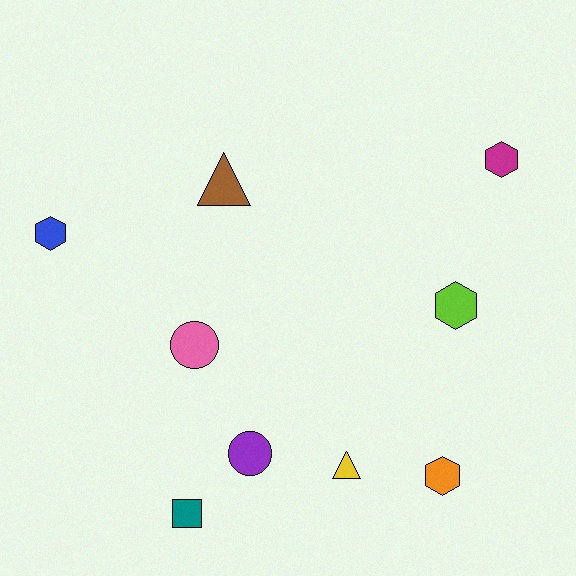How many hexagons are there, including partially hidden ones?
There are 4 hexagons.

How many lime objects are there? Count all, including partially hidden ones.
There is 1 lime object.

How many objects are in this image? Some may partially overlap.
There are 9 objects.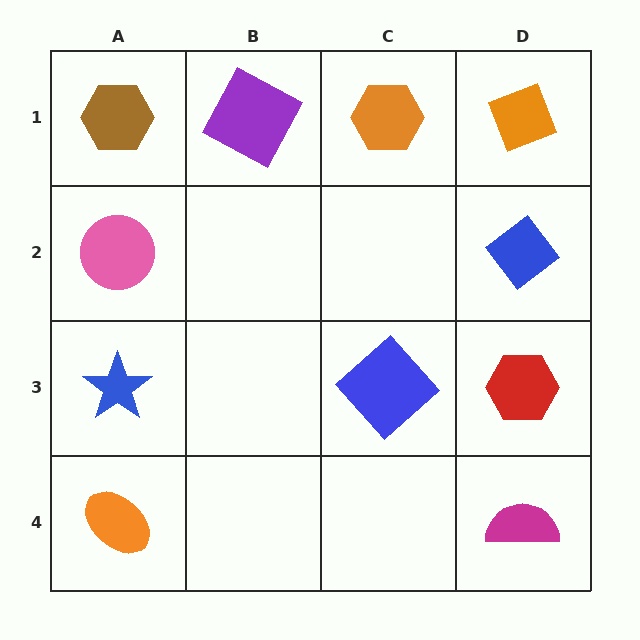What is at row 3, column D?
A red hexagon.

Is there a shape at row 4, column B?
No, that cell is empty.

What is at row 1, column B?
A purple square.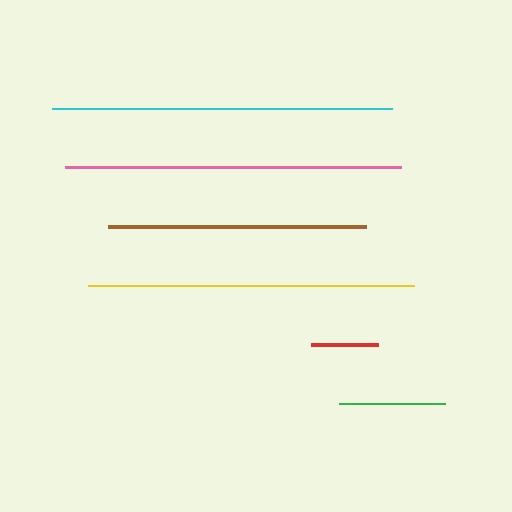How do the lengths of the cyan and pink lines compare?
The cyan and pink lines are approximately the same length.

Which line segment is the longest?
The cyan line is the longest at approximately 340 pixels.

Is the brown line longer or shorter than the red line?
The brown line is longer than the red line.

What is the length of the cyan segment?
The cyan segment is approximately 340 pixels long.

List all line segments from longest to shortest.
From longest to shortest: cyan, pink, yellow, brown, green, red.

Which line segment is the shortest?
The red line is the shortest at approximately 67 pixels.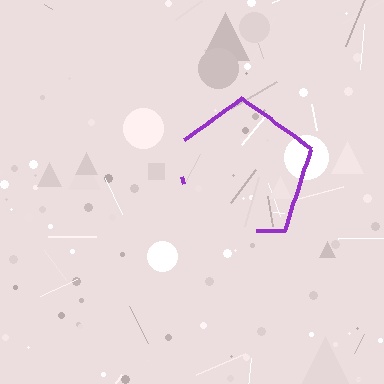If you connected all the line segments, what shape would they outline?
They would outline a pentagon.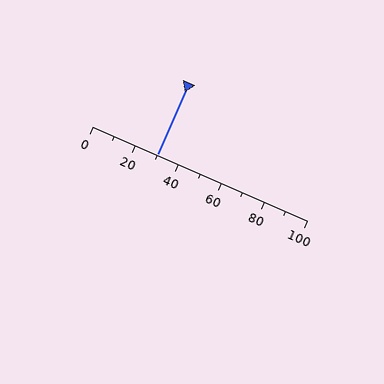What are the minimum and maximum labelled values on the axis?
The axis runs from 0 to 100.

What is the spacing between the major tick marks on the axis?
The major ticks are spaced 20 apart.